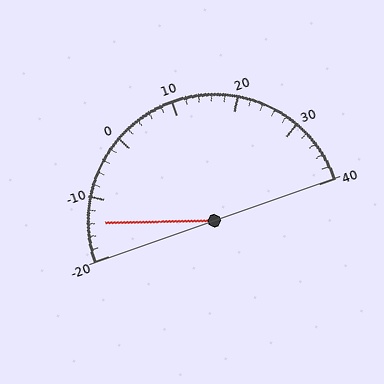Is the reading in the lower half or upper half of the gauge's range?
The reading is in the lower half of the range (-20 to 40).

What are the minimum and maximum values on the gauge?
The gauge ranges from -20 to 40.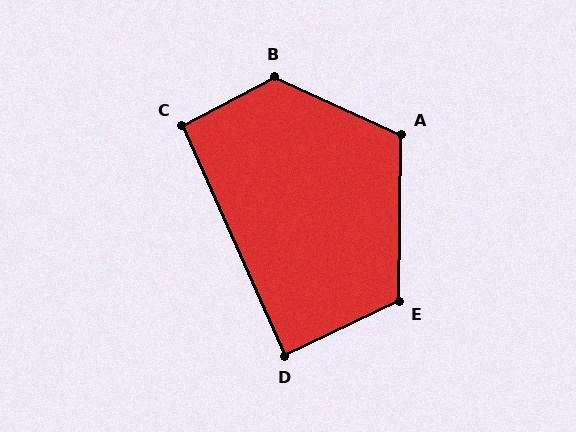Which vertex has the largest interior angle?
B, at approximately 128 degrees.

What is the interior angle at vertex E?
Approximately 116 degrees (obtuse).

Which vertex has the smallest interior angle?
D, at approximately 89 degrees.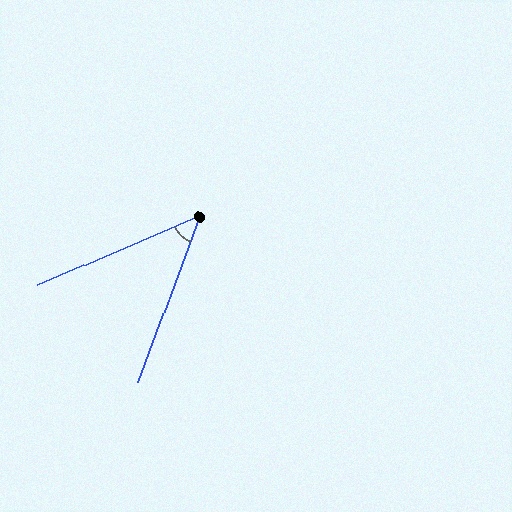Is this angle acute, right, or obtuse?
It is acute.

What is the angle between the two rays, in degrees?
Approximately 46 degrees.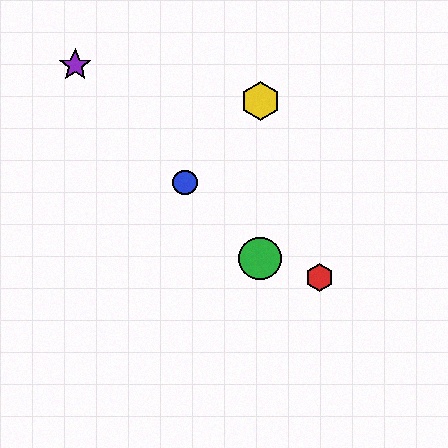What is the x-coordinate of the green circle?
The green circle is at x≈260.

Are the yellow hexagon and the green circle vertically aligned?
Yes, both are at x≈260.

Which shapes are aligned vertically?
The green circle, the yellow hexagon are aligned vertically.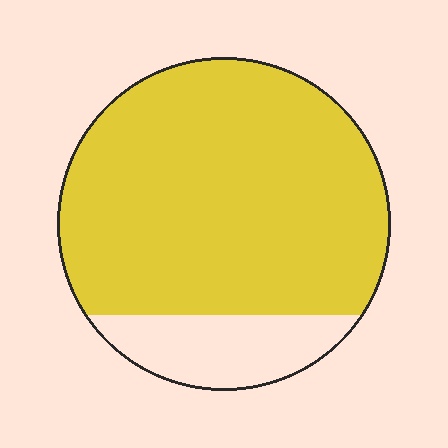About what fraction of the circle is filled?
About five sixths (5/6).